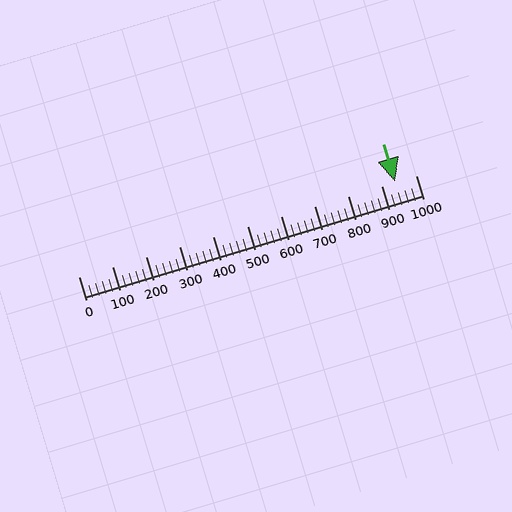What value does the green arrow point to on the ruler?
The green arrow points to approximately 940.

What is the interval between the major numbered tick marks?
The major tick marks are spaced 100 units apart.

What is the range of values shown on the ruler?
The ruler shows values from 0 to 1000.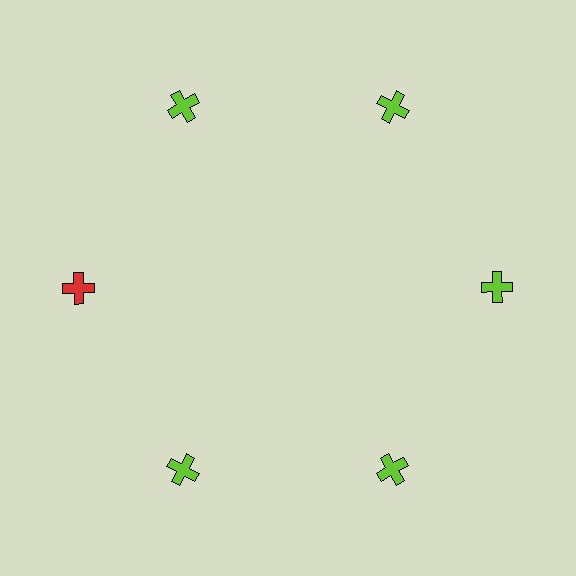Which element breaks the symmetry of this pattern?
The red cross at roughly the 9 o'clock position breaks the symmetry. All other shapes are lime crosses.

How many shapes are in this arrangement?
There are 6 shapes arranged in a ring pattern.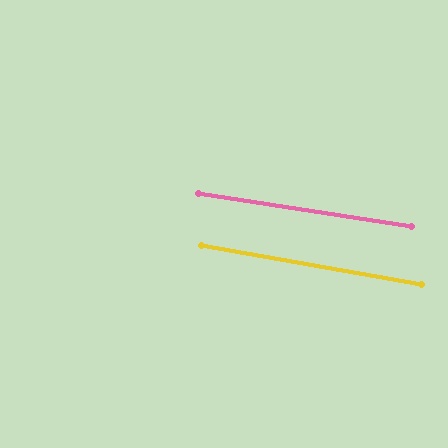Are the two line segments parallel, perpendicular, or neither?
Parallel — their directions differ by only 1.1°.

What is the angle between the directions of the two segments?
Approximately 1 degree.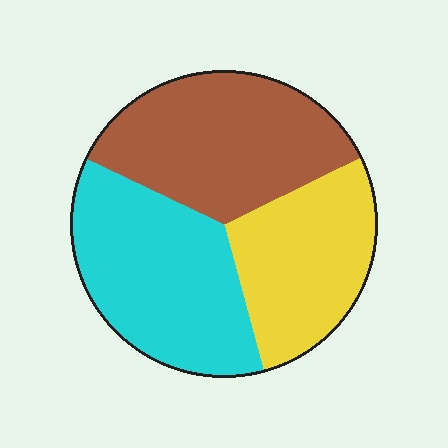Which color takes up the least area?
Yellow, at roughly 30%.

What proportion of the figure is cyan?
Cyan covers 36% of the figure.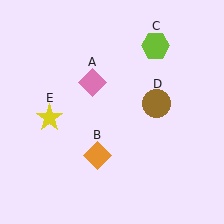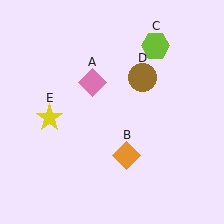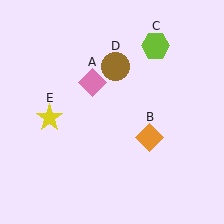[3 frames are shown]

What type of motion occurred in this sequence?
The orange diamond (object B), brown circle (object D) rotated counterclockwise around the center of the scene.